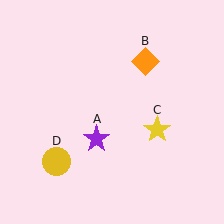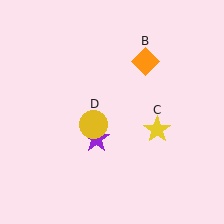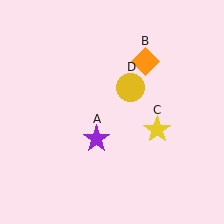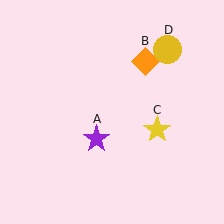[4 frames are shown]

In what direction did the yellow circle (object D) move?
The yellow circle (object D) moved up and to the right.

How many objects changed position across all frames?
1 object changed position: yellow circle (object D).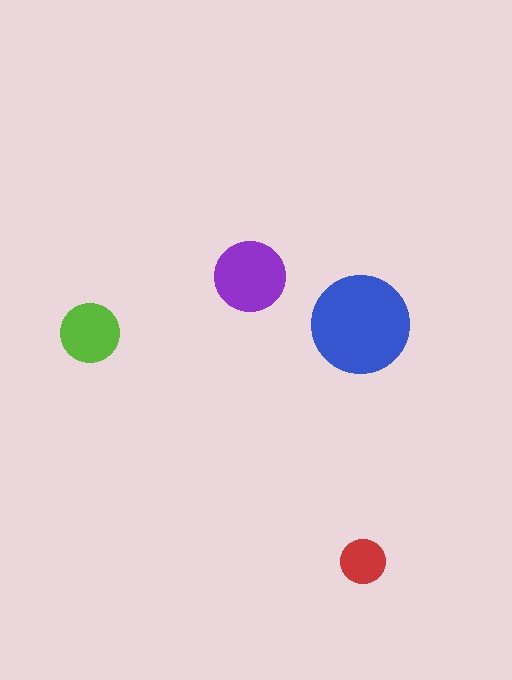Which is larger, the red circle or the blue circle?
The blue one.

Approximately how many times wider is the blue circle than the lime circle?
About 1.5 times wider.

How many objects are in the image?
There are 4 objects in the image.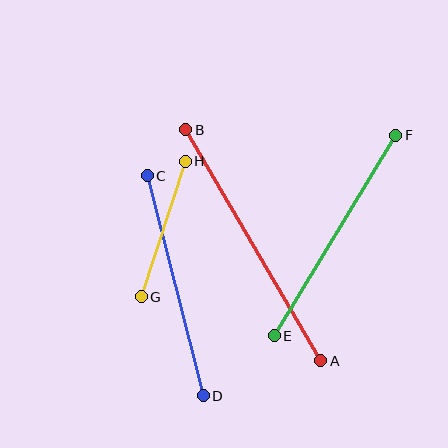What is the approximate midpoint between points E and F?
The midpoint is at approximately (335, 236) pixels.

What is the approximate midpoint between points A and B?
The midpoint is at approximately (253, 245) pixels.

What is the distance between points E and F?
The distance is approximately 234 pixels.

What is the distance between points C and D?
The distance is approximately 227 pixels.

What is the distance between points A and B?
The distance is approximately 268 pixels.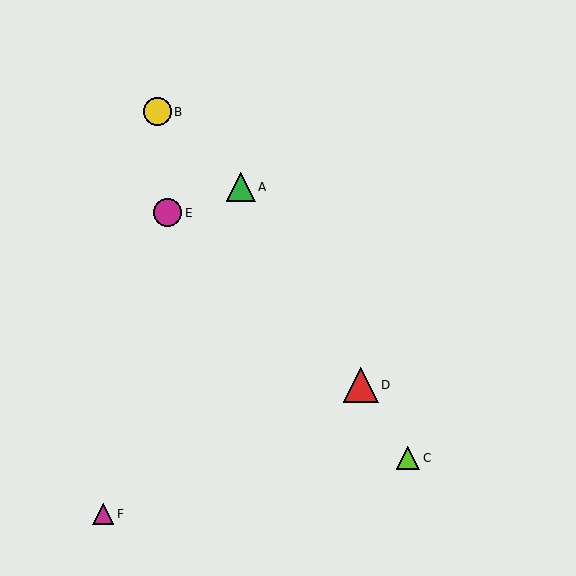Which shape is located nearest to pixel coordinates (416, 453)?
The lime triangle (labeled C) at (408, 458) is nearest to that location.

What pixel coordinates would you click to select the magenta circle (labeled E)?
Click at (168, 213) to select the magenta circle E.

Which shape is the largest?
The red triangle (labeled D) is the largest.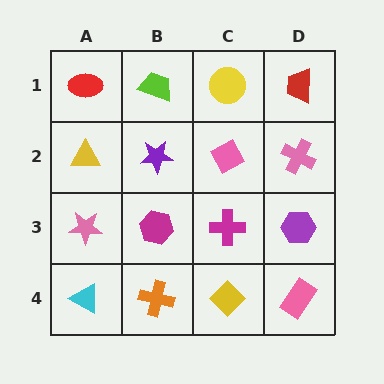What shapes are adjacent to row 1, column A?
A yellow triangle (row 2, column A), a lime trapezoid (row 1, column B).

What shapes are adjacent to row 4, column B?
A magenta hexagon (row 3, column B), a cyan triangle (row 4, column A), a yellow diamond (row 4, column C).